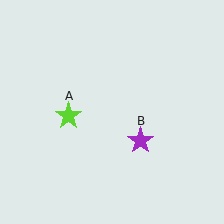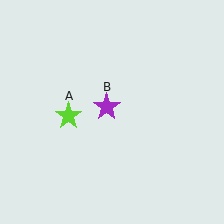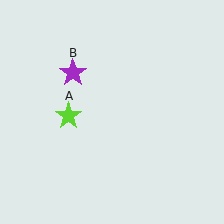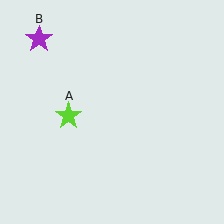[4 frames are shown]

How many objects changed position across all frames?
1 object changed position: purple star (object B).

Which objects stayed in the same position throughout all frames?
Lime star (object A) remained stationary.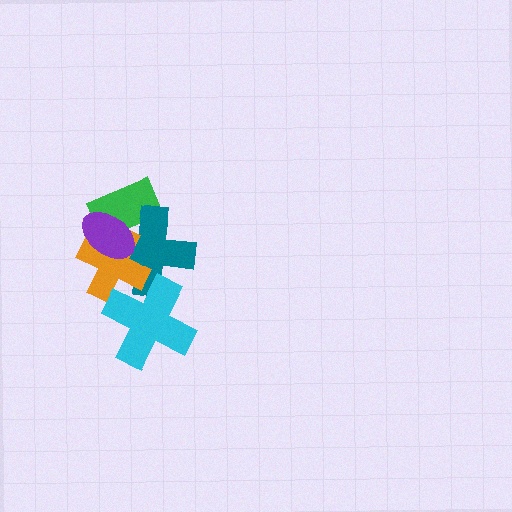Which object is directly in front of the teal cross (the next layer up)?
The orange cross is directly in front of the teal cross.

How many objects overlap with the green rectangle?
3 objects overlap with the green rectangle.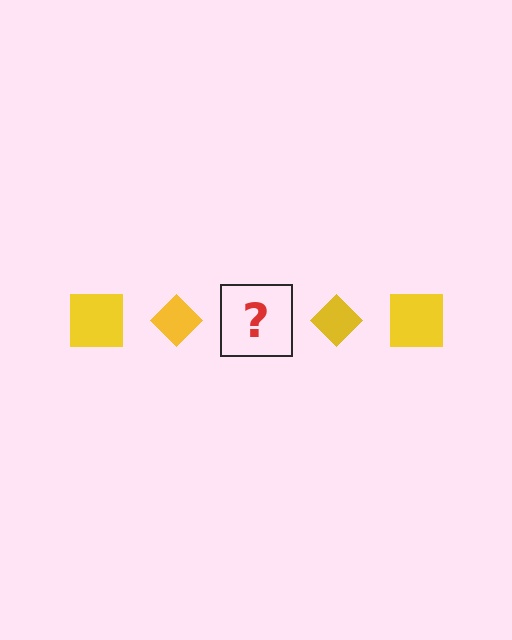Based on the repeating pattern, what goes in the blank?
The blank should be a yellow square.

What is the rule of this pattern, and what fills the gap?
The rule is that the pattern cycles through square, diamond shapes in yellow. The gap should be filled with a yellow square.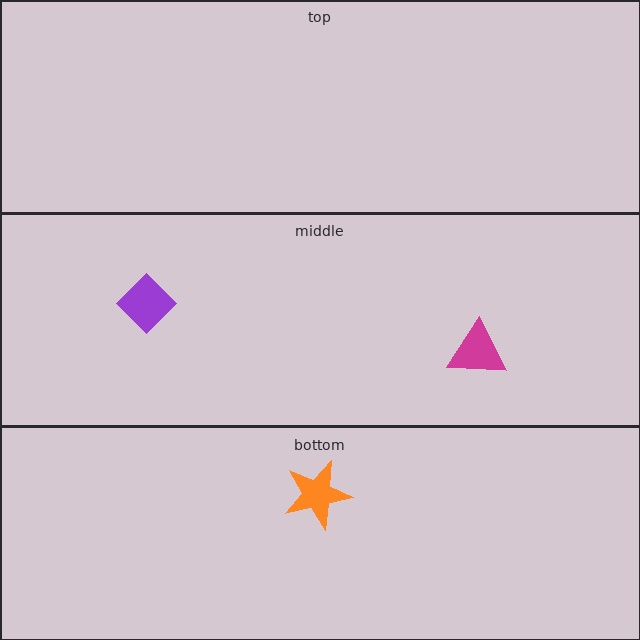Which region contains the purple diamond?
The middle region.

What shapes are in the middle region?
The magenta triangle, the purple diamond.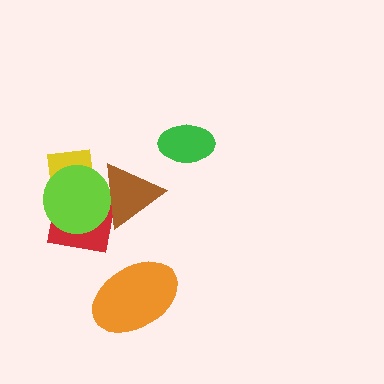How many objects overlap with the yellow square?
2 objects overlap with the yellow square.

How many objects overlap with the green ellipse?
0 objects overlap with the green ellipse.